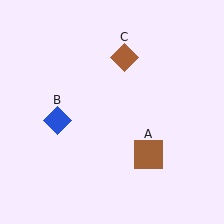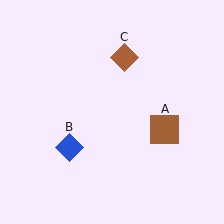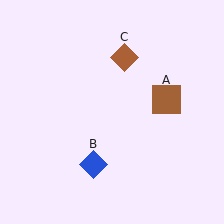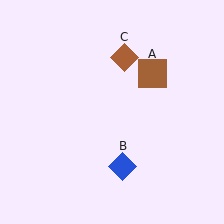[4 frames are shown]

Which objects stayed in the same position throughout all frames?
Brown diamond (object C) remained stationary.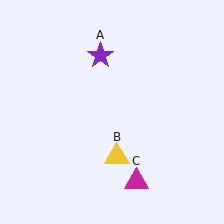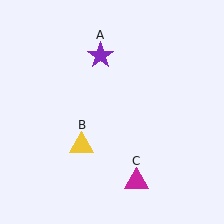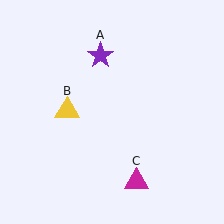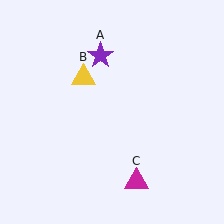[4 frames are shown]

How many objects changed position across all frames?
1 object changed position: yellow triangle (object B).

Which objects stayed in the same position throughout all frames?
Purple star (object A) and magenta triangle (object C) remained stationary.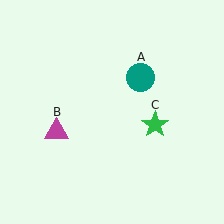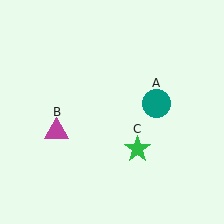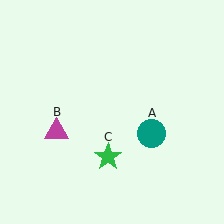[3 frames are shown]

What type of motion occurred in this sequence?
The teal circle (object A), green star (object C) rotated clockwise around the center of the scene.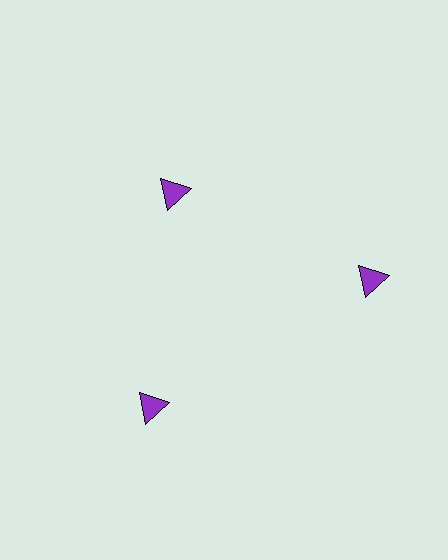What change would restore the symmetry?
The symmetry would be restored by moving it outward, back onto the ring so that all 3 triangles sit at equal angles and equal distance from the center.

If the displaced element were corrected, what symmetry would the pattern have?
It would have 3-fold rotational symmetry — the pattern would map onto itself every 120 degrees.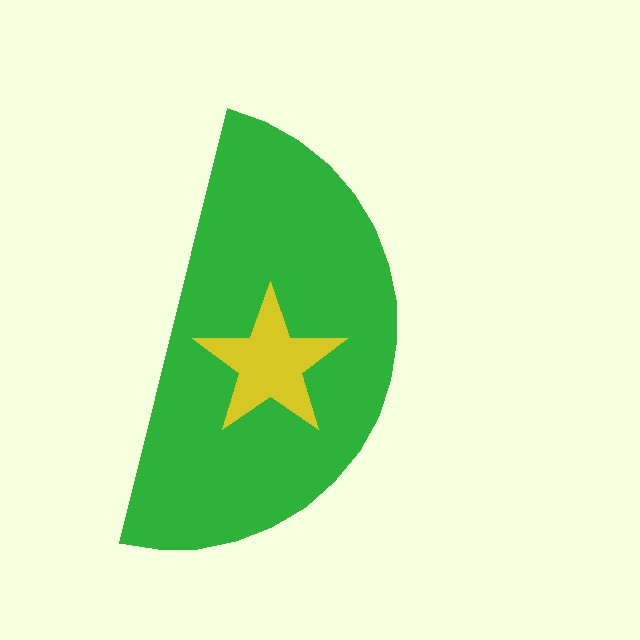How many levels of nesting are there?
2.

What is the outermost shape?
The green semicircle.